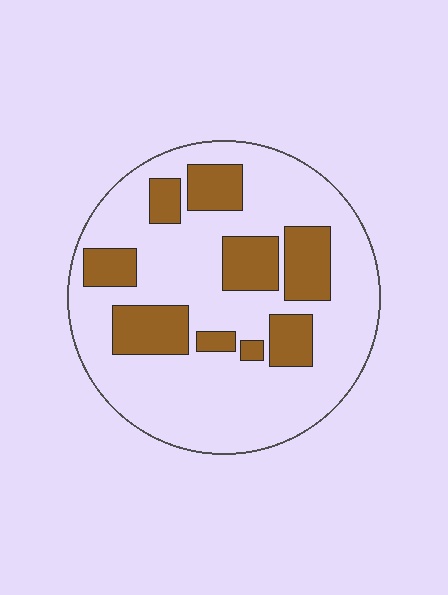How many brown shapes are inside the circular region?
9.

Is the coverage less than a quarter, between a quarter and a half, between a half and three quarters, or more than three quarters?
Between a quarter and a half.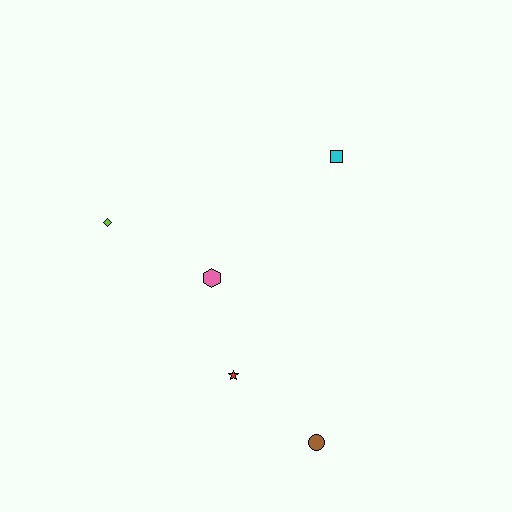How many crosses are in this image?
There are no crosses.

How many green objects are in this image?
There are no green objects.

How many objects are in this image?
There are 5 objects.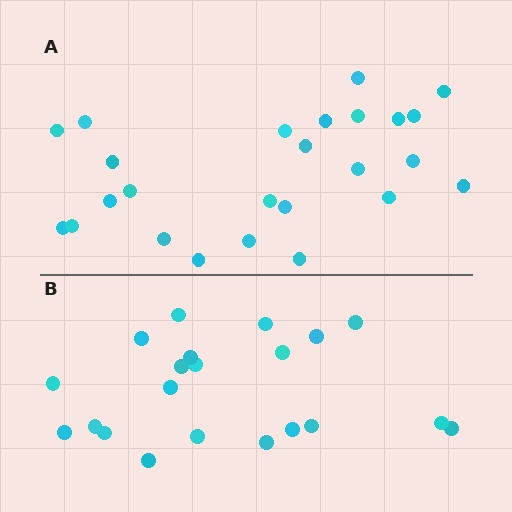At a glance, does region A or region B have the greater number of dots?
Region A (the top region) has more dots.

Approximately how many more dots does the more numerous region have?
Region A has about 4 more dots than region B.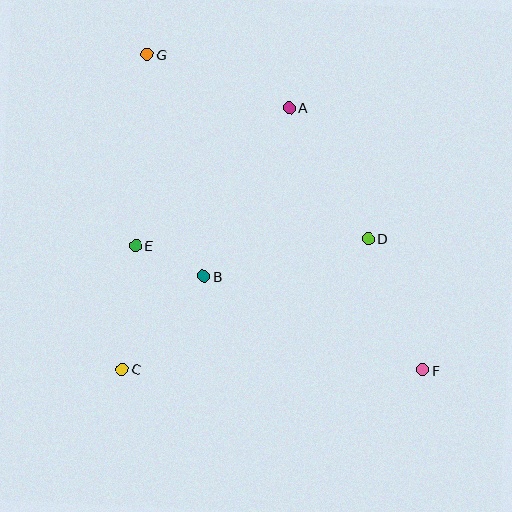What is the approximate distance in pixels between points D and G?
The distance between D and G is approximately 288 pixels.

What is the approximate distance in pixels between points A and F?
The distance between A and F is approximately 294 pixels.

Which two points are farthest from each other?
Points F and G are farthest from each other.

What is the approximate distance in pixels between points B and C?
The distance between B and C is approximately 123 pixels.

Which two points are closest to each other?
Points B and E are closest to each other.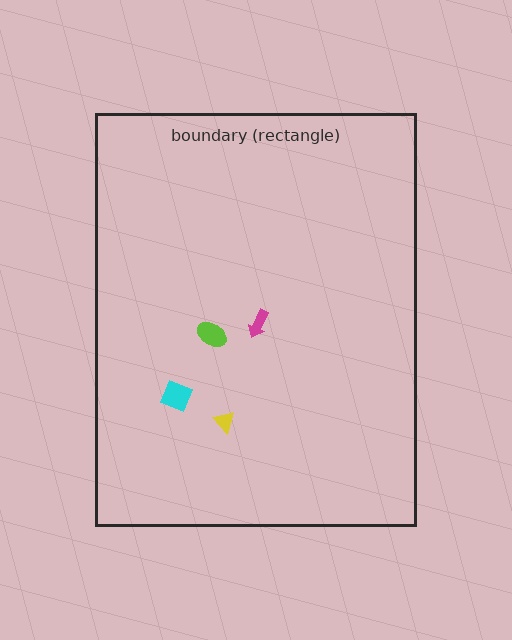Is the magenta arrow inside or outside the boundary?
Inside.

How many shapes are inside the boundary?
4 inside, 0 outside.